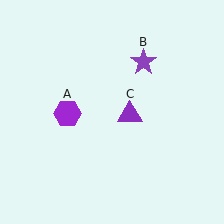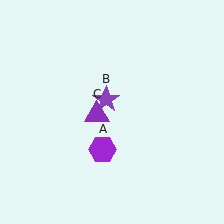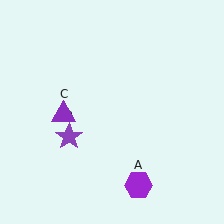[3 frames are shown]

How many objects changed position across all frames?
3 objects changed position: purple hexagon (object A), purple star (object B), purple triangle (object C).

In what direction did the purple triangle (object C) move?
The purple triangle (object C) moved left.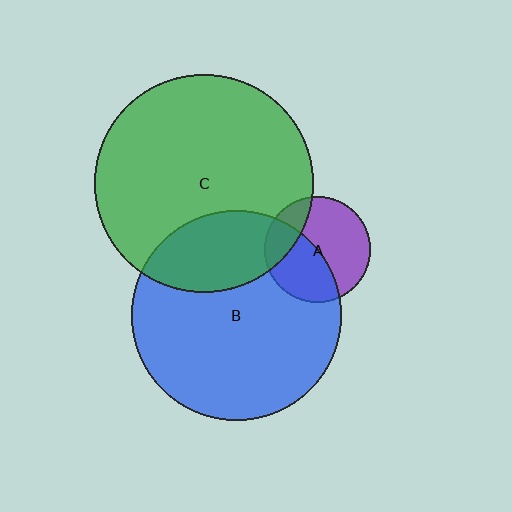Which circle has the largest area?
Circle C (green).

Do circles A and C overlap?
Yes.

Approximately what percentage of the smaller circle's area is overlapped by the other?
Approximately 20%.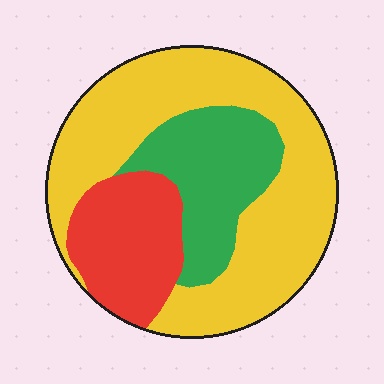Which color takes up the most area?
Yellow, at roughly 55%.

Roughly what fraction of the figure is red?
Red takes up less than a quarter of the figure.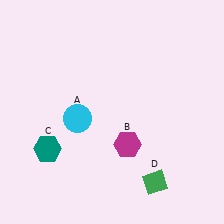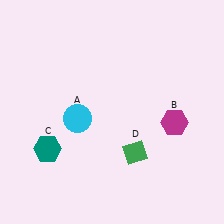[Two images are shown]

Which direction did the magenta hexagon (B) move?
The magenta hexagon (B) moved right.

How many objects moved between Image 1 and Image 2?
2 objects moved between the two images.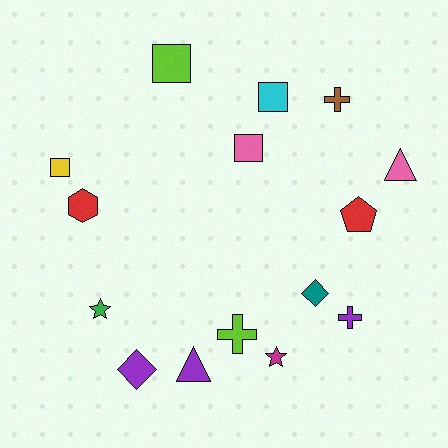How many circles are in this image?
There are no circles.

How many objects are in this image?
There are 15 objects.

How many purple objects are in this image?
There are 3 purple objects.